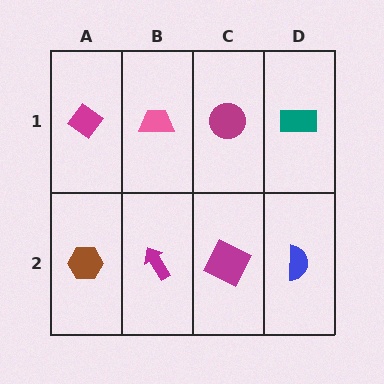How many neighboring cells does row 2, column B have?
3.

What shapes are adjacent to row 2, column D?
A teal rectangle (row 1, column D), a magenta square (row 2, column C).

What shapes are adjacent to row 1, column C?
A magenta square (row 2, column C), a pink trapezoid (row 1, column B), a teal rectangle (row 1, column D).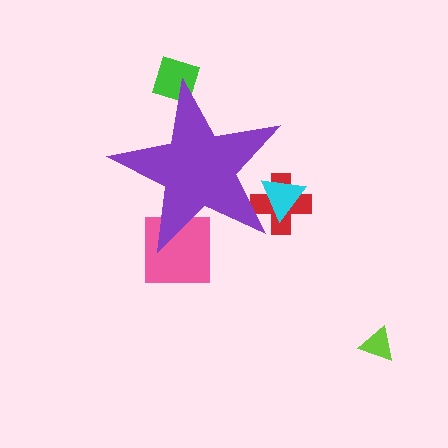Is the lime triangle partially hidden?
No, the lime triangle is fully visible.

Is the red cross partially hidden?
Yes, the red cross is partially hidden behind the purple star.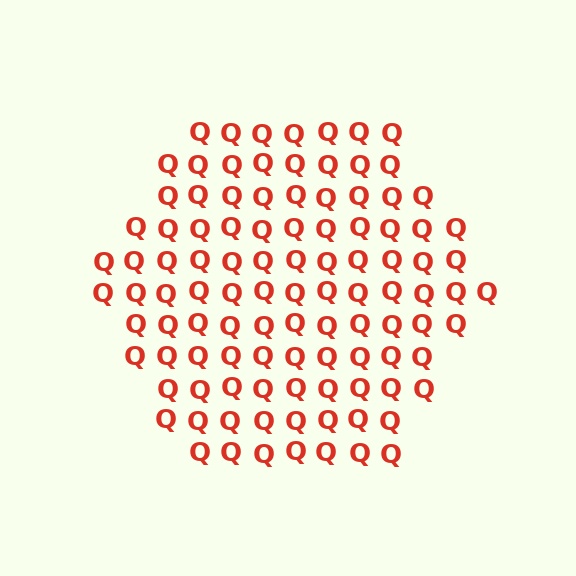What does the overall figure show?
The overall figure shows a hexagon.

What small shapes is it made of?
It is made of small letter Q's.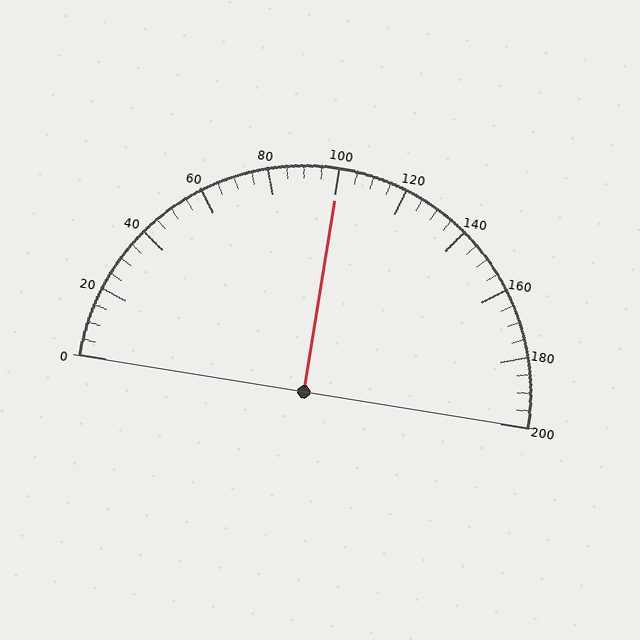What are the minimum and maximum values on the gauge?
The gauge ranges from 0 to 200.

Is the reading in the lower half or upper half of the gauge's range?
The reading is in the upper half of the range (0 to 200).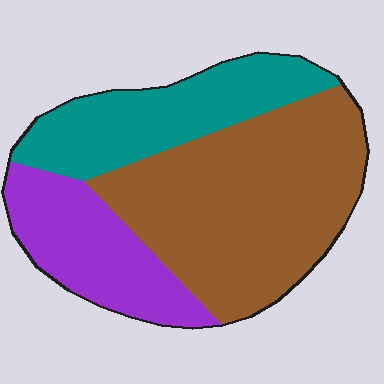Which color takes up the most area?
Brown, at roughly 50%.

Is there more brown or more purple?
Brown.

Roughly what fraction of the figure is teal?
Teal takes up about one quarter (1/4) of the figure.